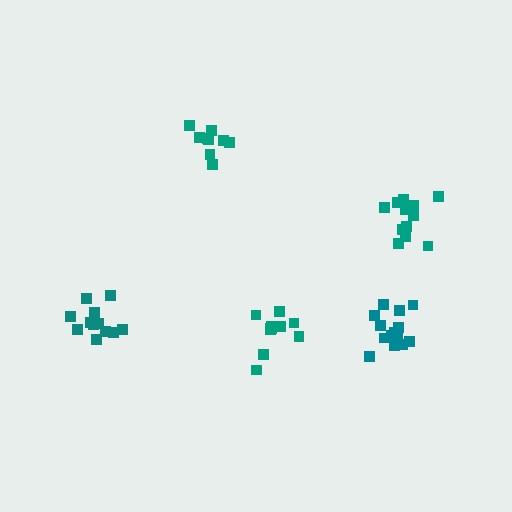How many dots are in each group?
Group 1: 12 dots, Group 2: 9 dots, Group 3: 11 dots, Group 4: 12 dots, Group 5: 15 dots (59 total).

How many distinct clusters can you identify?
There are 5 distinct clusters.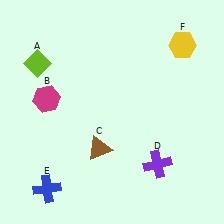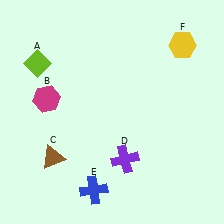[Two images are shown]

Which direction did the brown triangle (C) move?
The brown triangle (C) moved left.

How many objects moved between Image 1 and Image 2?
3 objects moved between the two images.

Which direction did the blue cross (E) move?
The blue cross (E) moved right.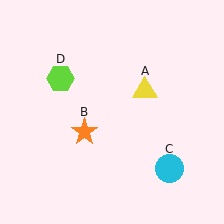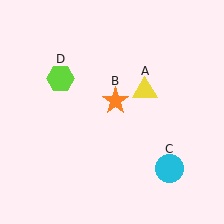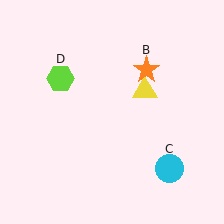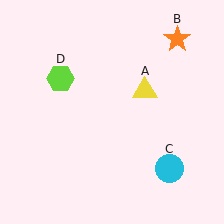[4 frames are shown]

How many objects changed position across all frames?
1 object changed position: orange star (object B).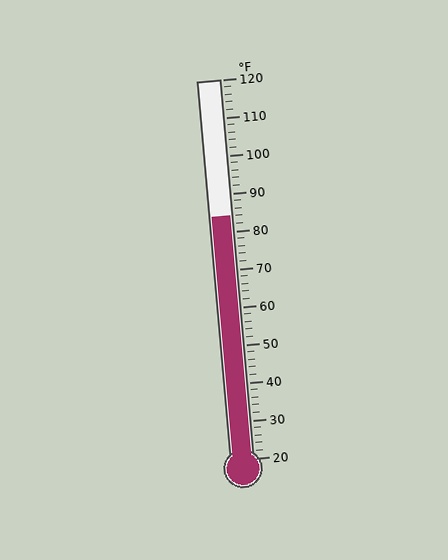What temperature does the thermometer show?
The thermometer shows approximately 84°F.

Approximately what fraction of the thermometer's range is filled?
The thermometer is filled to approximately 65% of its range.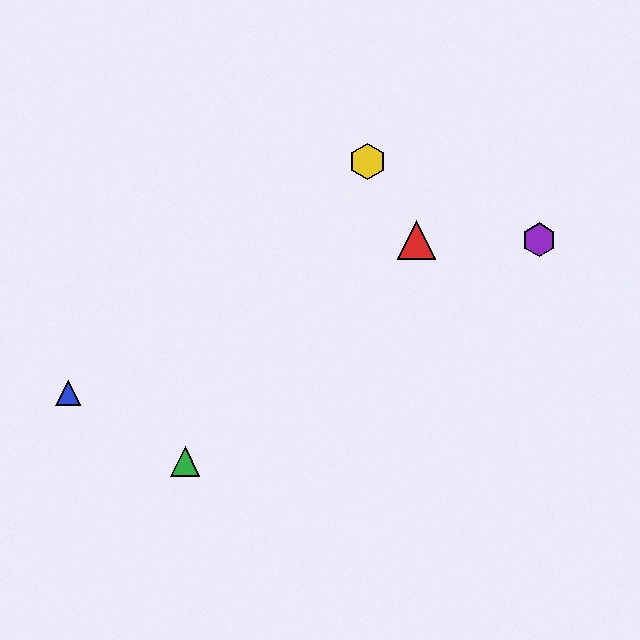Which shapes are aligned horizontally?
The red triangle, the purple hexagon are aligned horizontally.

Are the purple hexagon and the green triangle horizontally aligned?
No, the purple hexagon is at y≈240 and the green triangle is at y≈461.